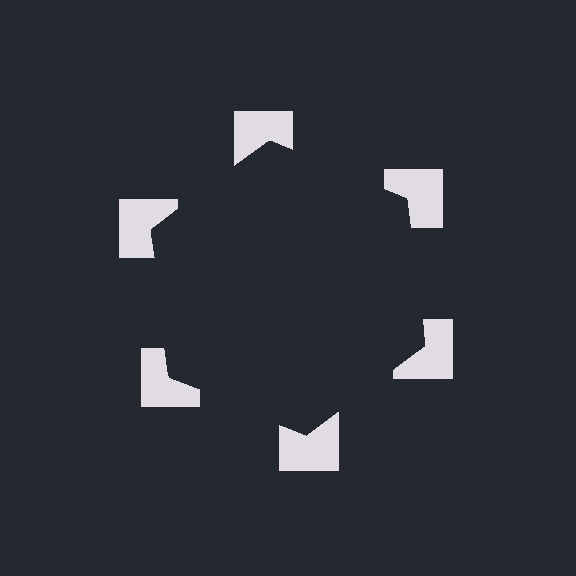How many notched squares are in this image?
There are 6 — one at each vertex of the illusory hexagon.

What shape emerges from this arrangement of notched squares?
An illusory hexagon — its edges are inferred from the aligned wedge cuts in the notched squares, not physically drawn.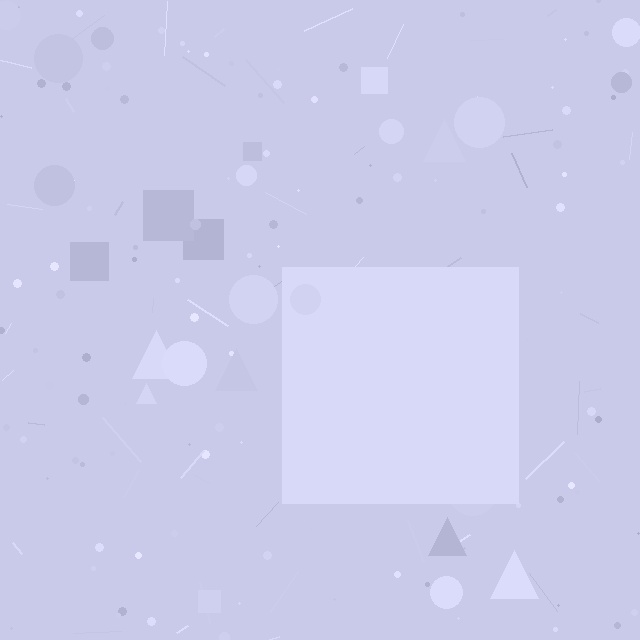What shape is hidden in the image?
A square is hidden in the image.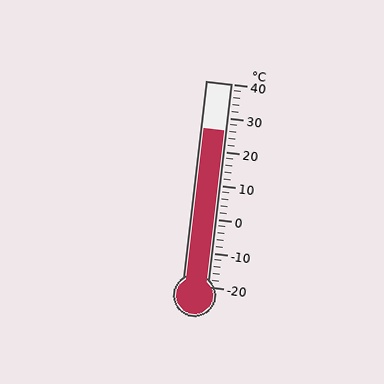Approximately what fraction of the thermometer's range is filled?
The thermometer is filled to approximately 75% of its range.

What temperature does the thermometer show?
The thermometer shows approximately 26°C.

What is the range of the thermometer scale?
The thermometer scale ranges from -20°C to 40°C.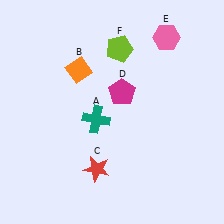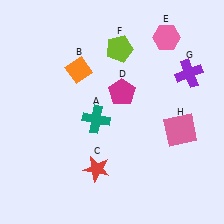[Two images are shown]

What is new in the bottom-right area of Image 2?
A pink square (H) was added in the bottom-right area of Image 2.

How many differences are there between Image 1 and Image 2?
There are 2 differences between the two images.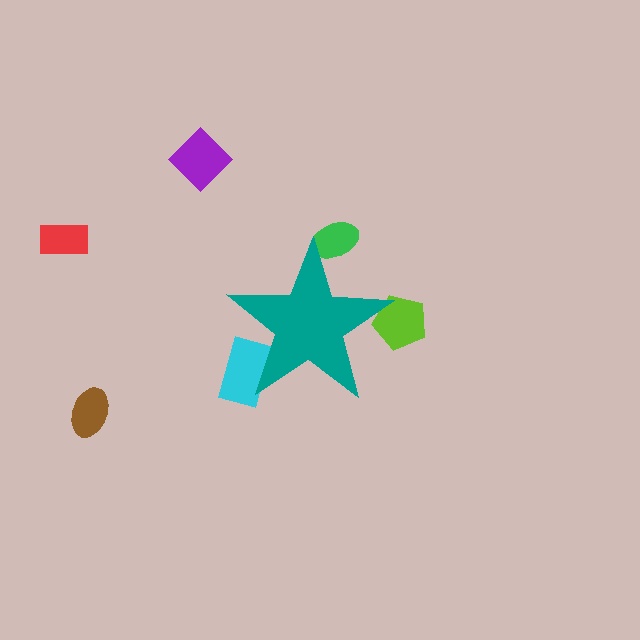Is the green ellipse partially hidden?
Yes, the green ellipse is partially hidden behind the teal star.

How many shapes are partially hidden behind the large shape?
3 shapes are partially hidden.